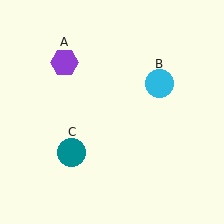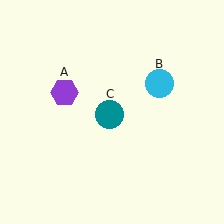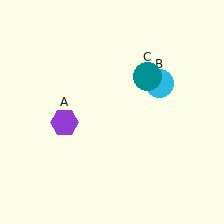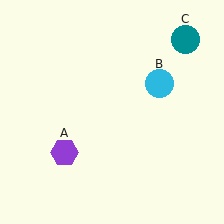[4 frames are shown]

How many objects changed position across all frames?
2 objects changed position: purple hexagon (object A), teal circle (object C).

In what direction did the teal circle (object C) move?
The teal circle (object C) moved up and to the right.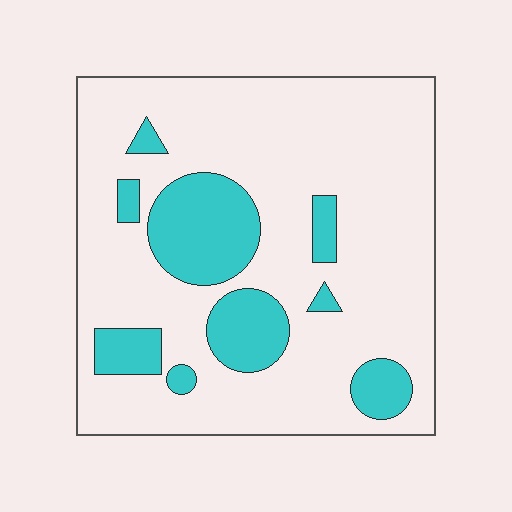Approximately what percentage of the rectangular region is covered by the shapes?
Approximately 20%.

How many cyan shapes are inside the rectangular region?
9.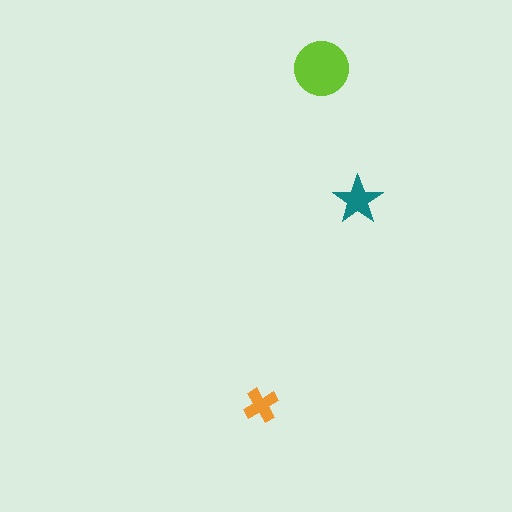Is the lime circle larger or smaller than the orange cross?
Larger.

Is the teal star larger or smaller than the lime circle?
Smaller.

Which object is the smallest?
The orange cross.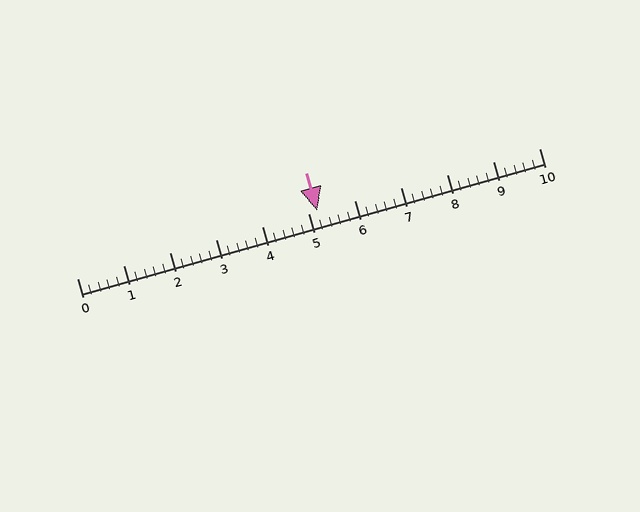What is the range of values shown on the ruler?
The ruler shows values from 0 to 10.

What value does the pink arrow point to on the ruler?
The pink arrow points to approximately 5.2.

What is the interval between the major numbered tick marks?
The major tick marks are spaced 1 units apart.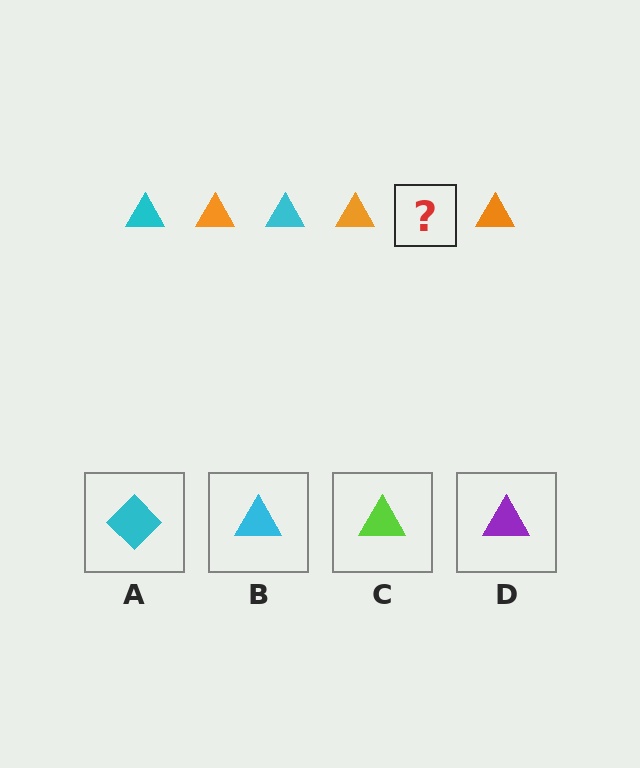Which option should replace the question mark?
Option B.